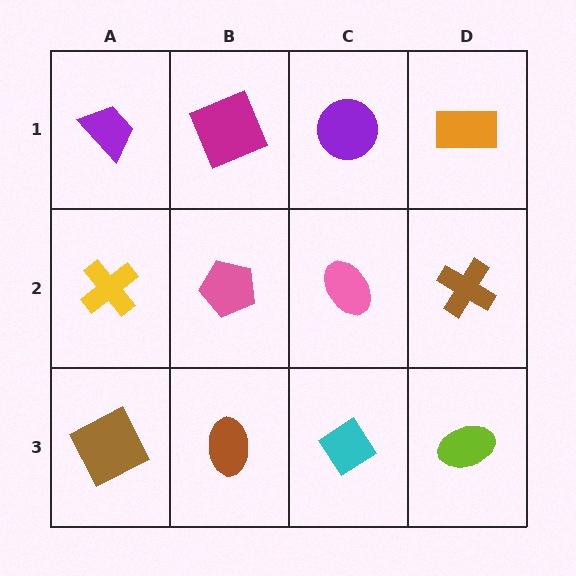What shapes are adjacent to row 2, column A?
A purple trapezoid (row 1, column A), a brown square (row 3, column A), a pink pentagon (row 2, column B).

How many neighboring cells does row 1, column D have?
2.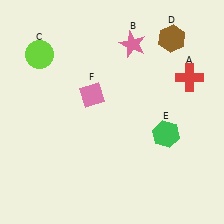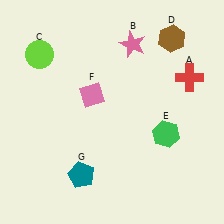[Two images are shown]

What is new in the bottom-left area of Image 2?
A teal pentagon (G) was added in the bottom-left area of Image 2.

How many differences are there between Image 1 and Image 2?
There is 1 difference between the two images.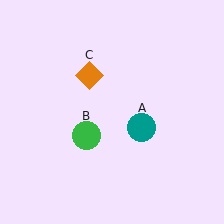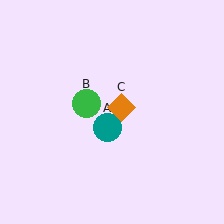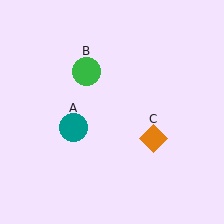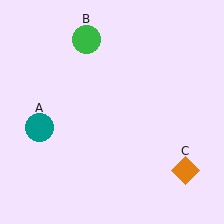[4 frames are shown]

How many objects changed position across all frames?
3 objects changed position: teal circle (object A), green circle (object B), orange diamond (object C).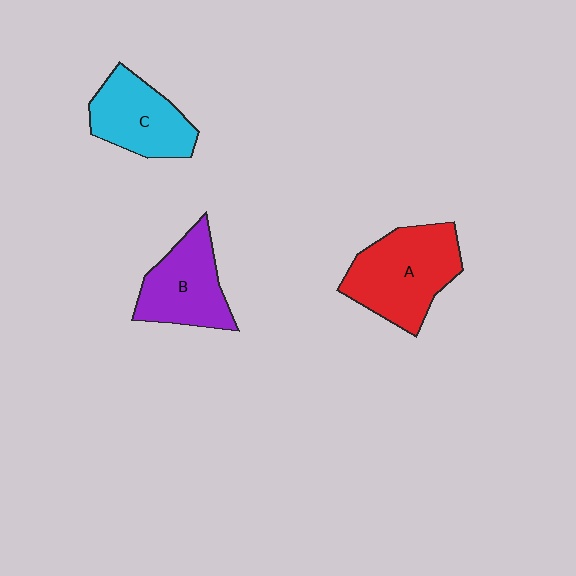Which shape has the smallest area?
Shape C (cyan).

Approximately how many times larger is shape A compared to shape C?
Approximately 1.3 times.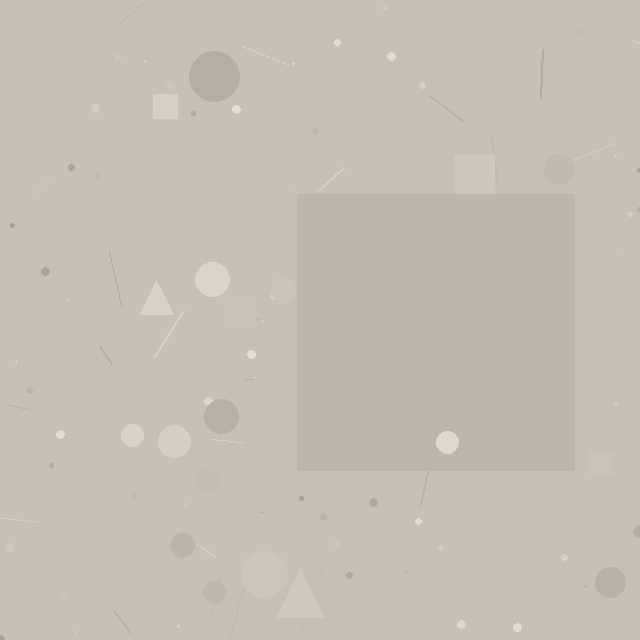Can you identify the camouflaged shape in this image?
The camouflaged shape is a square.